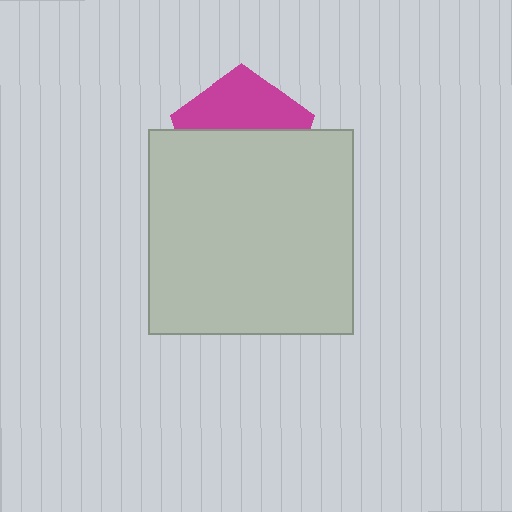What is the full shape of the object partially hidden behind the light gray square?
The partially hidden object is a magenta pentagon.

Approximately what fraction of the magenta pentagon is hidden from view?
Roughly 58% of the magenta pentagon is hidden behind the light gray square.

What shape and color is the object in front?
The object in front is a light gray square.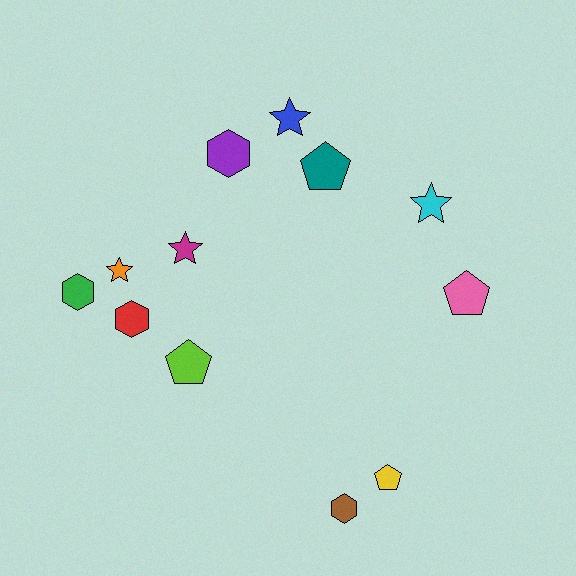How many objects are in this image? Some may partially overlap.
There are 12 objects.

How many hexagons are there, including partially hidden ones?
There are 4 hexagons.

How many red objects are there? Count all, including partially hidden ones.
There is 1 red object.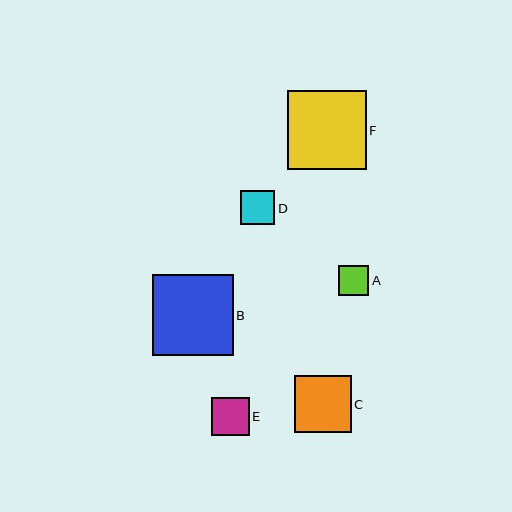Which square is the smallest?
Square A is the smallest with a size of approximately 30 pixels.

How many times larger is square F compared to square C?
Square F is approximately 1.4 times the size of square C.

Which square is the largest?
Square B is the largest with a size of approximately 81 pixels.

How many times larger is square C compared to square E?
Square C is approximately 1.5 times the size of square E.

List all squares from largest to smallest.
From largest to smallest: B, F, C, E, D, A.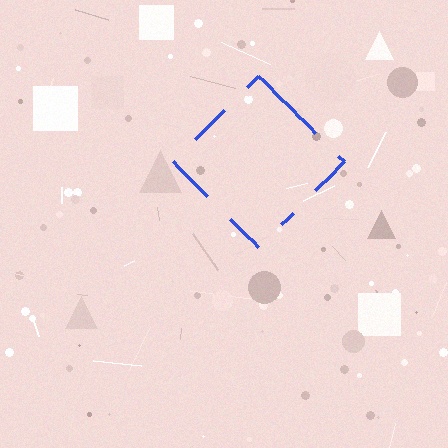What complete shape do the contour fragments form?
The contour fragments form a diamond.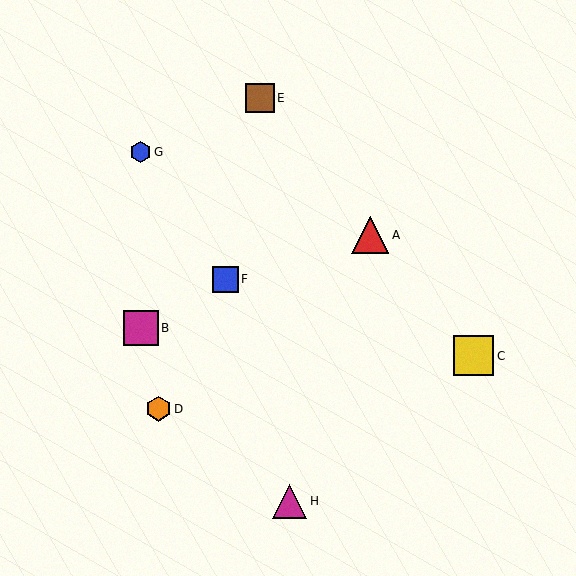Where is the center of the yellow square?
The center of the yellow square is at (474, 356).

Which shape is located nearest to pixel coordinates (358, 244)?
The red triangle (labeled A) at (370, 235) is nearest to that location.